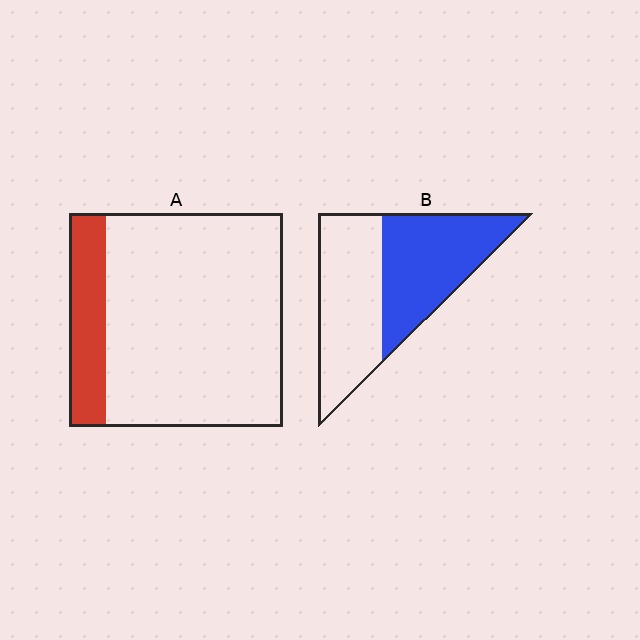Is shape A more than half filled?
No.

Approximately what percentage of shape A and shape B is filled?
A is approximately 15% and B is approximately 50%.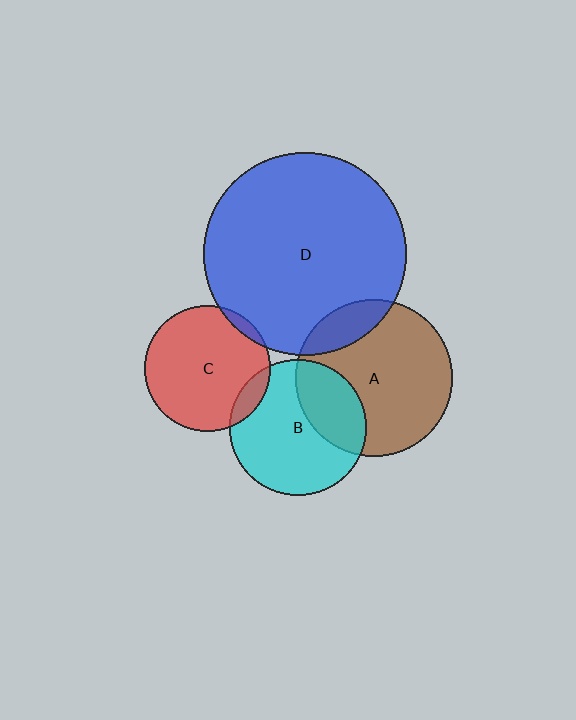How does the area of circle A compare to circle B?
Approximately 1.3 times.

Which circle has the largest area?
Circle D (blue).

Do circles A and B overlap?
Yes.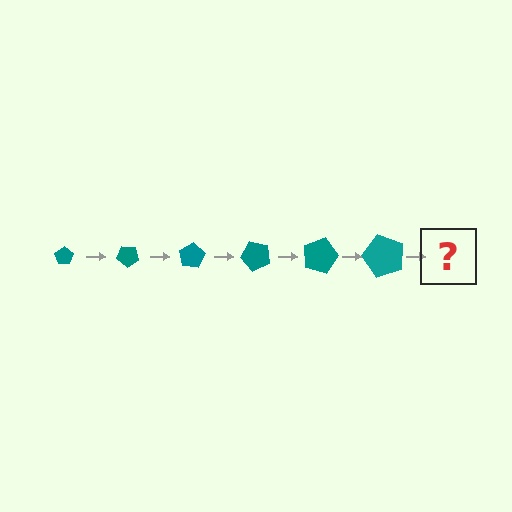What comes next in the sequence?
The next element should be a pentagon, larger than the previous one and rotated 240 degrees from the start.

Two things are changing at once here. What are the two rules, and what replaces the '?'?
The two rules are that the pentagon grows larger each step and it rotates 40 degrees each step. The '?' should be a pentagon, larger than the previous one and rotated 240 degrees from the start.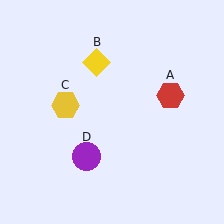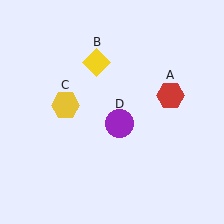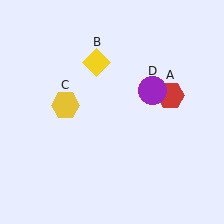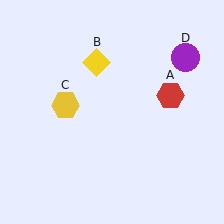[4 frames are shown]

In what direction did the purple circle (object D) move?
The purple circle (object D) moved up and to the right.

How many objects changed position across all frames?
1 object changed position: purple circle (object D).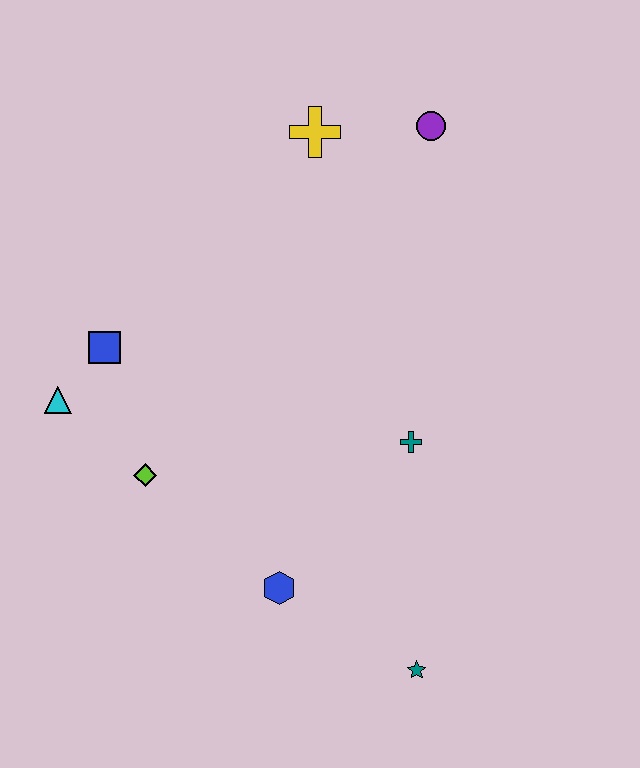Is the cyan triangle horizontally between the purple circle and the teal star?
No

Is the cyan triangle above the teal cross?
Yes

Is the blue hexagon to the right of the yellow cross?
No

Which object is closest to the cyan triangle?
The blue square is closest to the cyan triangle.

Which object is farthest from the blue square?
The teal star is farthest from the blue square.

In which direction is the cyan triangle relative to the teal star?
The cyan triangle is to the left of the teal star.